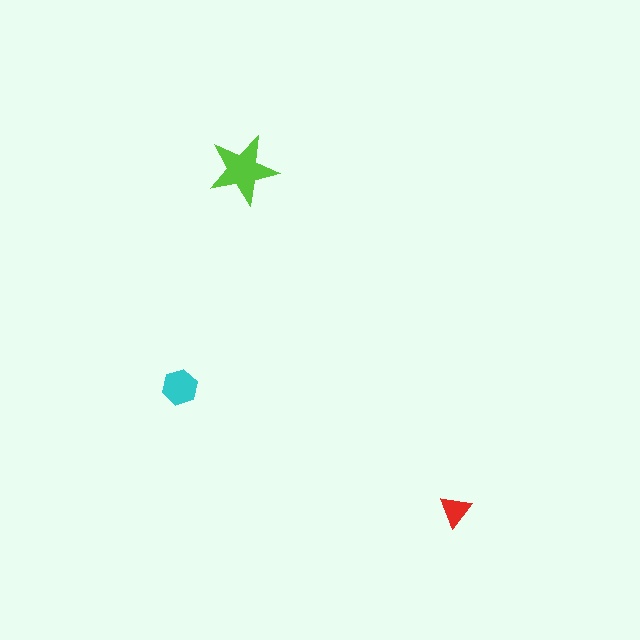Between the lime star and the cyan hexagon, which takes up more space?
The lime star.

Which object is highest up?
The lime star is topmost.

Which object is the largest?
The lime star.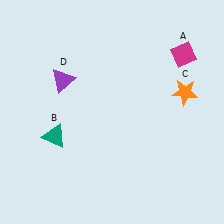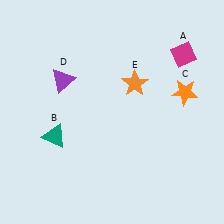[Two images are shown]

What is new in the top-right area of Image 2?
An orange star (E) was added in the top-right area of Image 2.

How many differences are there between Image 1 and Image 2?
There is 1 difference between the two images.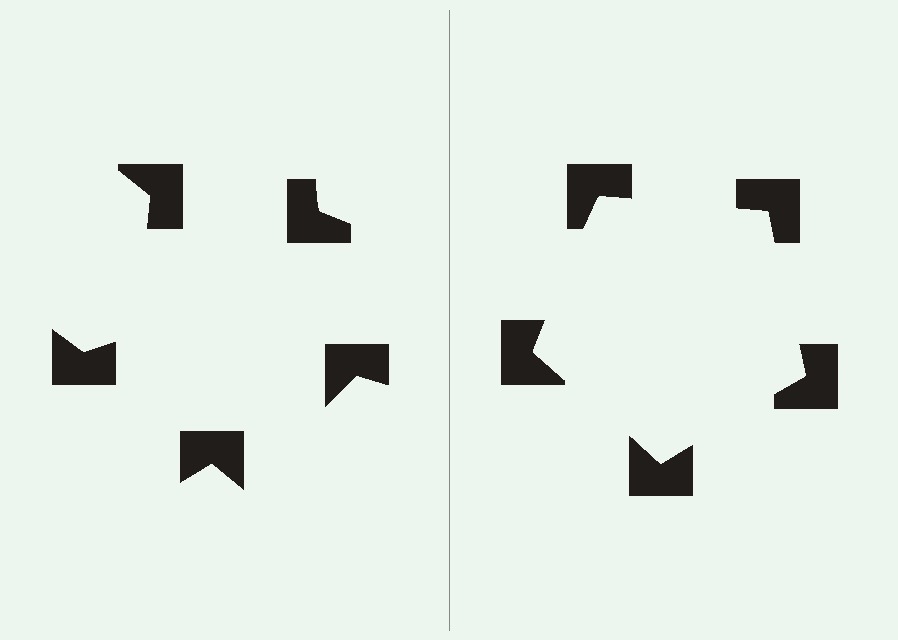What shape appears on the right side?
An illusory pentagon.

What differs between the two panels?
The notched squares are positioned identically on both sides; only the wedge orientations differ. On the right they align to a pentagon; on the left they are misaligned.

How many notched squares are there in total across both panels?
10 — 5 on each side.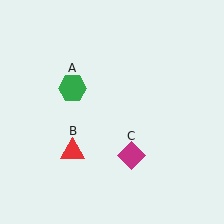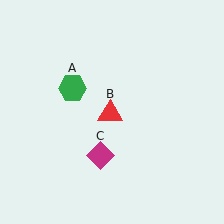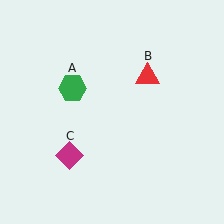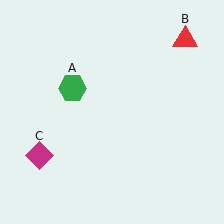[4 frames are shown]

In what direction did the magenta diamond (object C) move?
The magenta diamond (object C) moved left.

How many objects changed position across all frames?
2 objects changed position: red triangle (object B), magenta diamond (object C).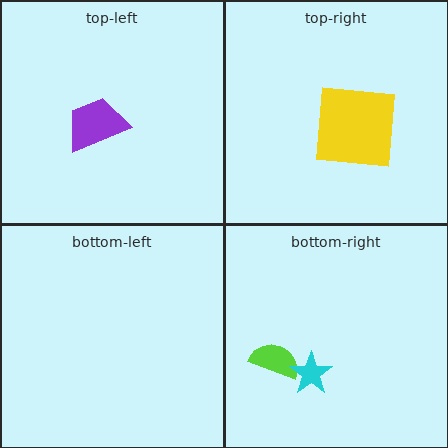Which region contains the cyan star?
The bottom-right region.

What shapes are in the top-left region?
The purple trapezoid.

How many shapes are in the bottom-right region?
2.